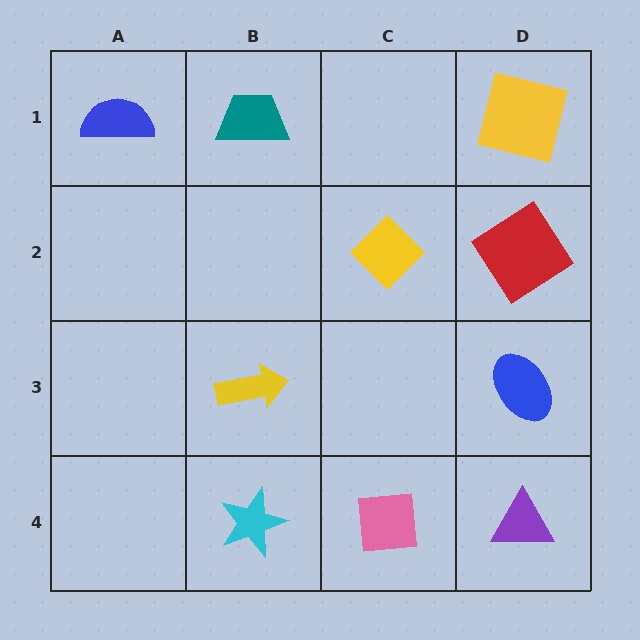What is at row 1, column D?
A yellow square.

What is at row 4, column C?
A pink square.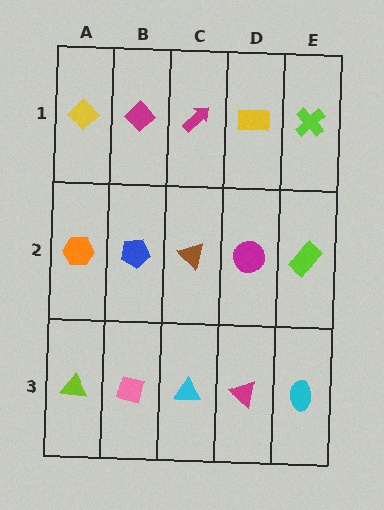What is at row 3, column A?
A lime triangle.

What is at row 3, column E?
A cyan ellipse.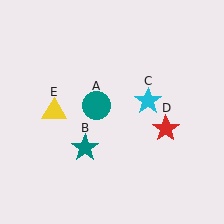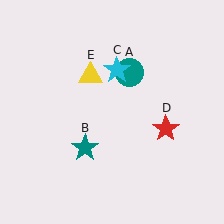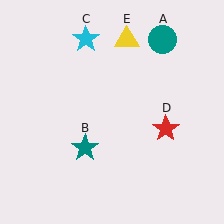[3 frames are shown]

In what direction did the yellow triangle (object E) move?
The yellow triangle (object E) moved up and to the right.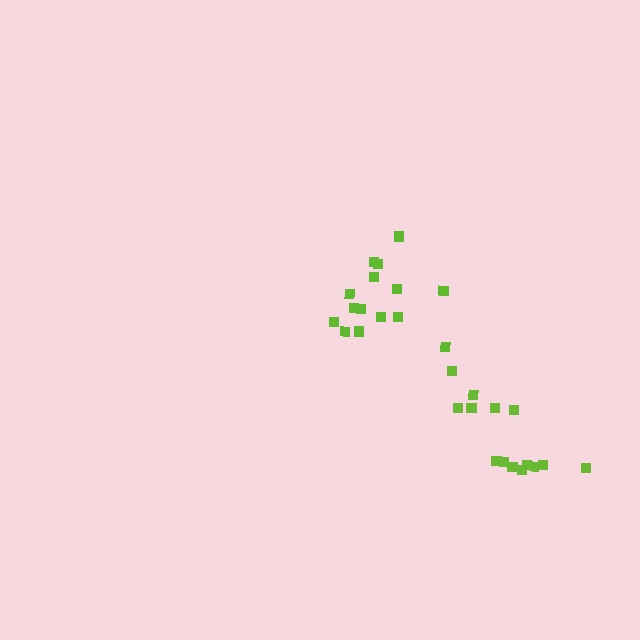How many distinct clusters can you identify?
There are 2 distinct clusters.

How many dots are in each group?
Group 1: 15 dots, Group 2: 14 dots (29 total).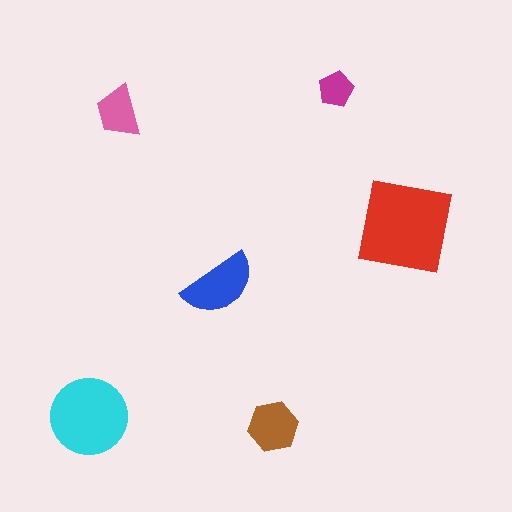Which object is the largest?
The red square.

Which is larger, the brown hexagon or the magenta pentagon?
The brown hexagon.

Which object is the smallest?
The magenta pentagon.